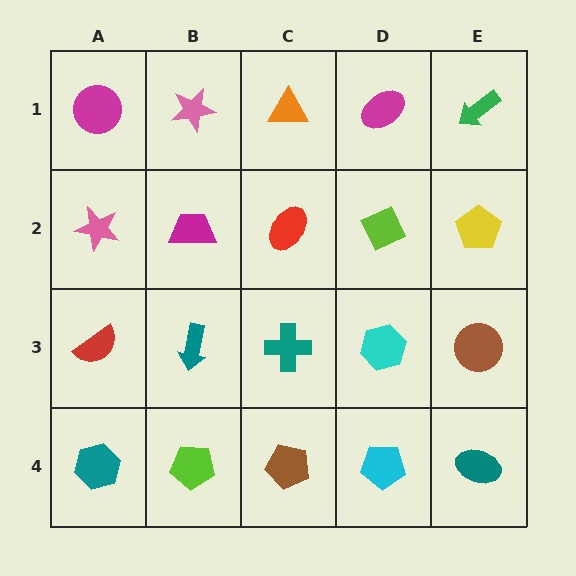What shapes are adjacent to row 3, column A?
A pink star (row 2, column A), a teal hexagon (row 4, column A), a teal arrow (row 3, column B).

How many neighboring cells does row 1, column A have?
2.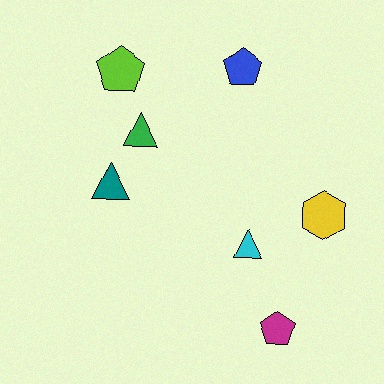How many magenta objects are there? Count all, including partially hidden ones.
There is 1 magenta object.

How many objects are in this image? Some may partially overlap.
There are 7 objects.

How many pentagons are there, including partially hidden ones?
There are 3 pentagons.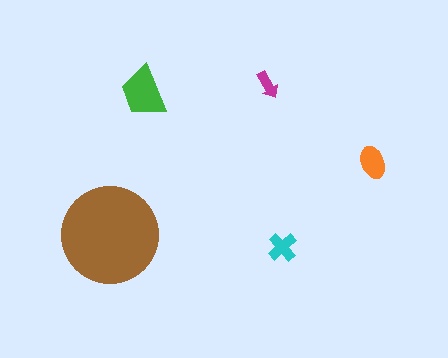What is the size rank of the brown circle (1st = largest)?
1st.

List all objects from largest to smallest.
The brown circle, the green trapezoid, the orange ellipse, the cyan cross, the magenta arrow.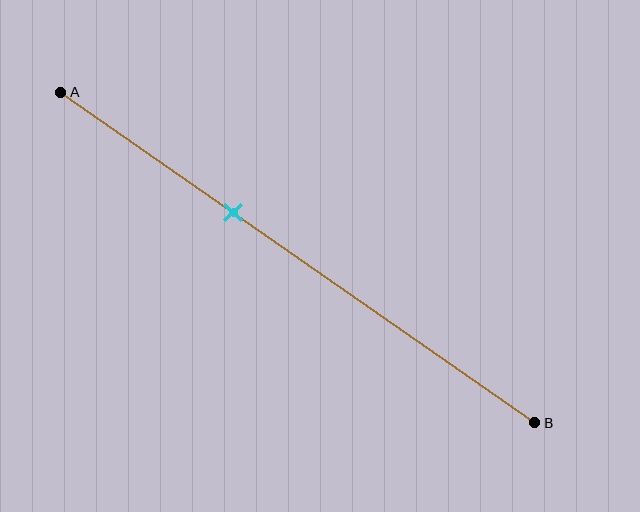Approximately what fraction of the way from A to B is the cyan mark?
The cyan mark is approximately 35% of the way from A to B.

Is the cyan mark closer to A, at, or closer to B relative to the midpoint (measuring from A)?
The cyan mark is closer to point A than the midpoint of segment AB.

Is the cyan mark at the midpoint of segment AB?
No, the mark is at about 35% from A, not at the 50% midpoint.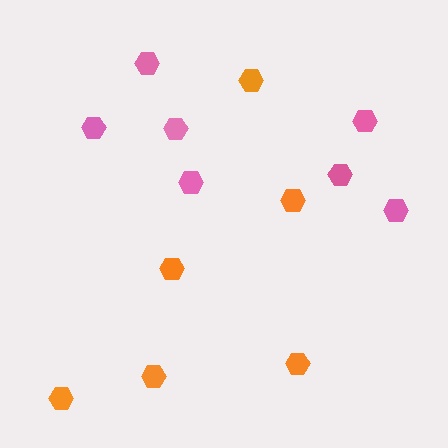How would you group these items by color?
There are 2 groups: one group of orange hexagons (6) and one group of pink hexagons (7).